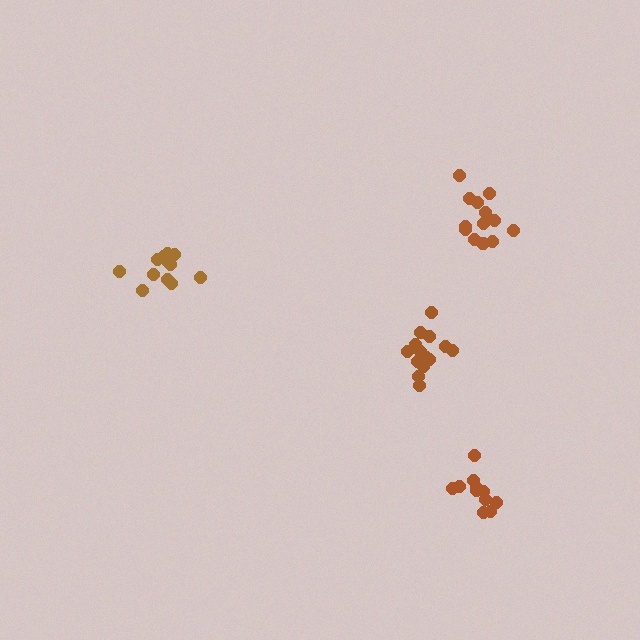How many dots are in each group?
Group 1: 13 dots, Group 2: 11 dots, Group 3: 14 dots, Group 4: 14 dots (52 total).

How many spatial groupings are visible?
There are 4 spatial groupings.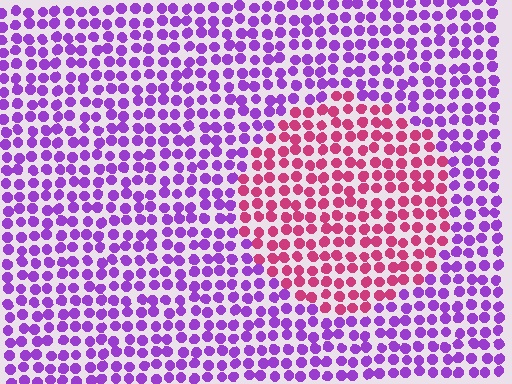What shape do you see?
I see a circle.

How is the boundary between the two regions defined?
The boundary is defined purely by a slight shift in hue (about 54 degrees). Spacing, size, and orientation are identical on both sides.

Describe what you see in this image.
The image is filled with small purple elements in a uniform arrangement. A circle-shaped region is visible where the elements are tinted to a slightly different hue, forming a subtle color boundary.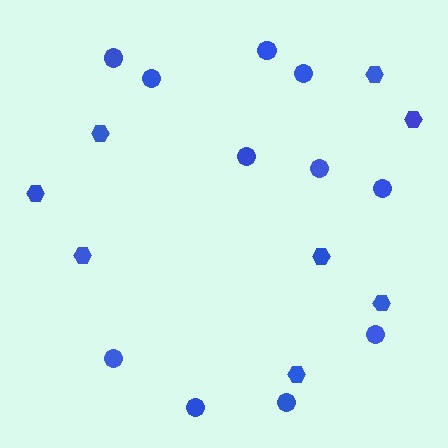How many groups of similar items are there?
There are 2 groups: one group of circles (11) and one group of hexagons (8).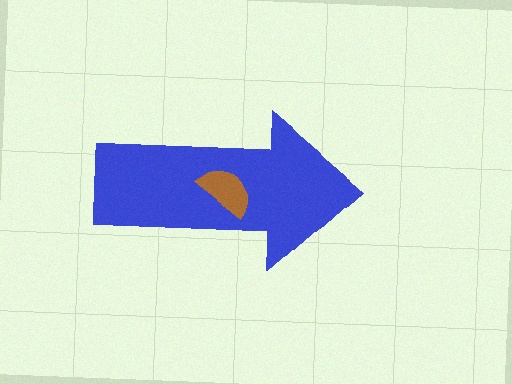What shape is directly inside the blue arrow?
The brown semicircle.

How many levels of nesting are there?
2.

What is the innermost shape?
The brown semicircle.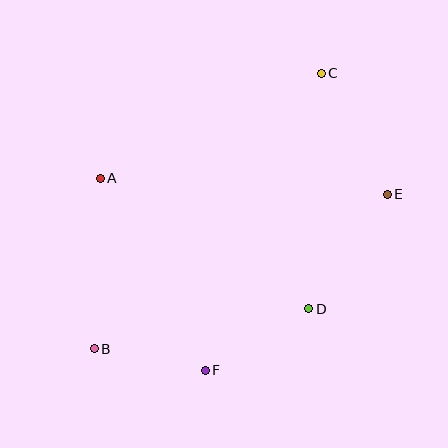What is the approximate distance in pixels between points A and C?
The distance between A and C is approximately 244 pixels.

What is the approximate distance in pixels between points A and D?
The distance between A and D is approximately 246 pixels.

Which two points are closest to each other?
Points B and F are closest to each other.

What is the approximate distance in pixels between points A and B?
The distance between A and B is approximately 171 pixels.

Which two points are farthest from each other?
Points B and C are farthest from each other.